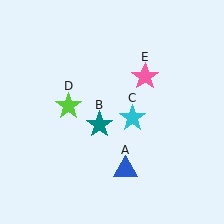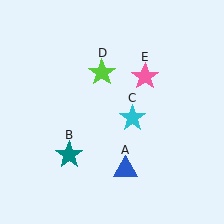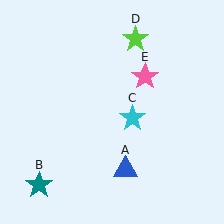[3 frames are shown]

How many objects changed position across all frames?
2 objects changed position: teal star (object B), lime star (object D).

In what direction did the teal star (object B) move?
The teal star (object B) moved down and to the left.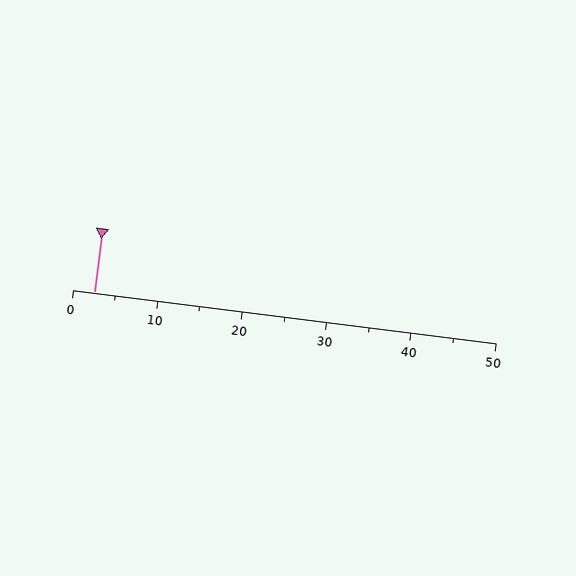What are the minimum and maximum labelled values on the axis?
The axis runs from 0 to 50.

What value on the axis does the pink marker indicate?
The marker indicates approximately 2.5.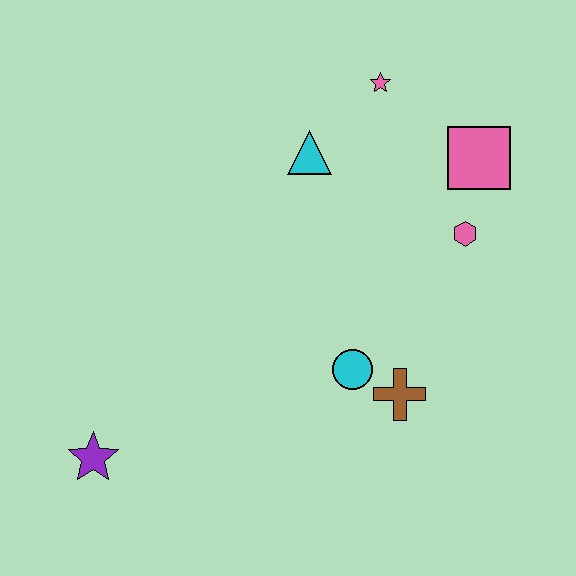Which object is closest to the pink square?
The pink hexagon is closest to the pink square.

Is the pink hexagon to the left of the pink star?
No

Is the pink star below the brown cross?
No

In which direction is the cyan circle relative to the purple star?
The cyan circle is to the right of the purple star.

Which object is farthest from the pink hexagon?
The purple star is farthest from the pink hexagon.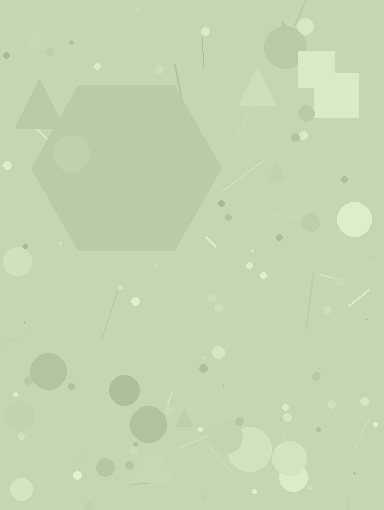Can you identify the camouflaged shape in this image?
The camouflaged shape is a hexagon.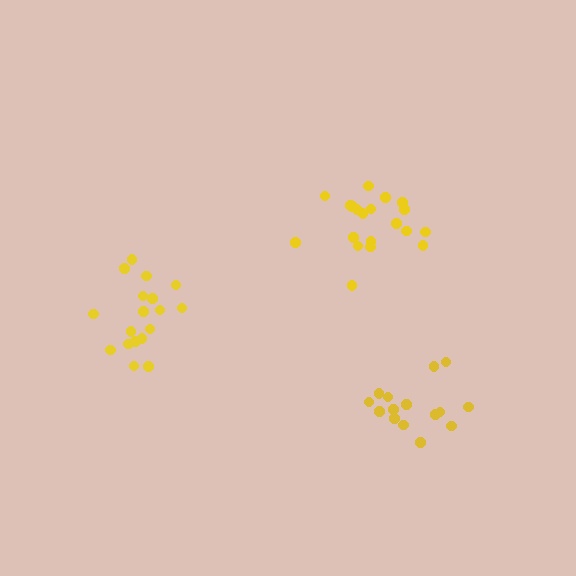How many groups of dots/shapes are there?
There are 3 groups.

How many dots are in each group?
Group 1: 18 dots, Group 2: 15 dots, Group 3: 20 dots (53 total).